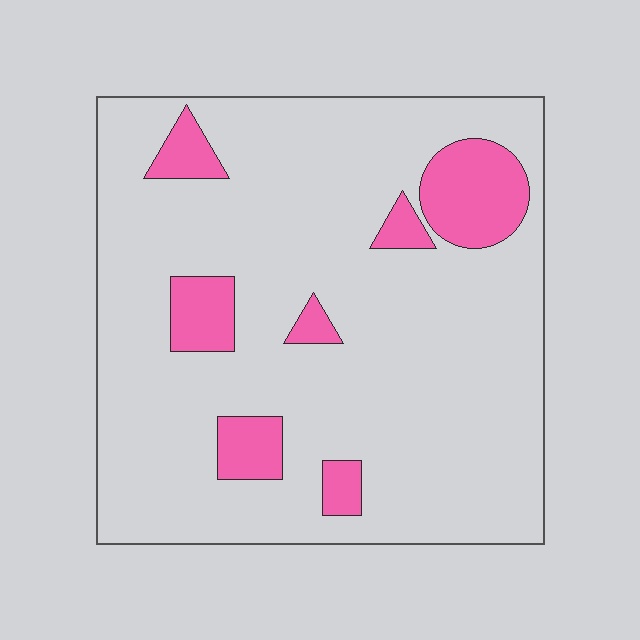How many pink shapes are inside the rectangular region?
7.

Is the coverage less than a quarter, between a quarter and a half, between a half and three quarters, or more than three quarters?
Less than a quarter.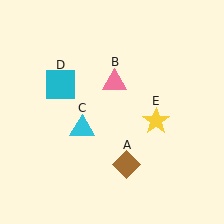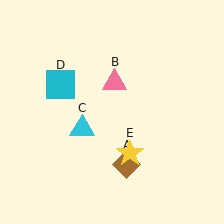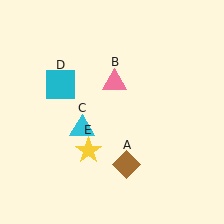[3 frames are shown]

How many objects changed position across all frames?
1 object changed position: yellow star (object E).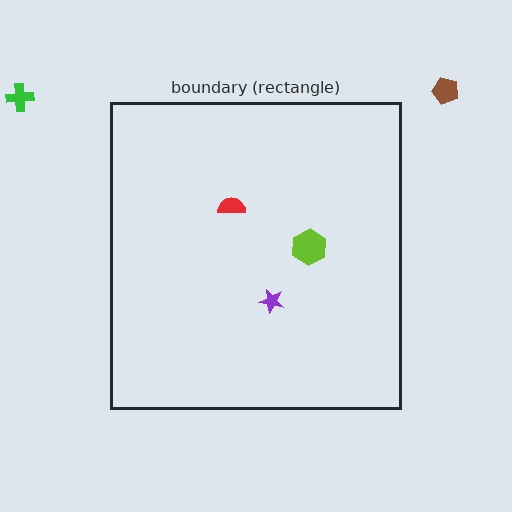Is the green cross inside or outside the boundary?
Outside.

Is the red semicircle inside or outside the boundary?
Inside.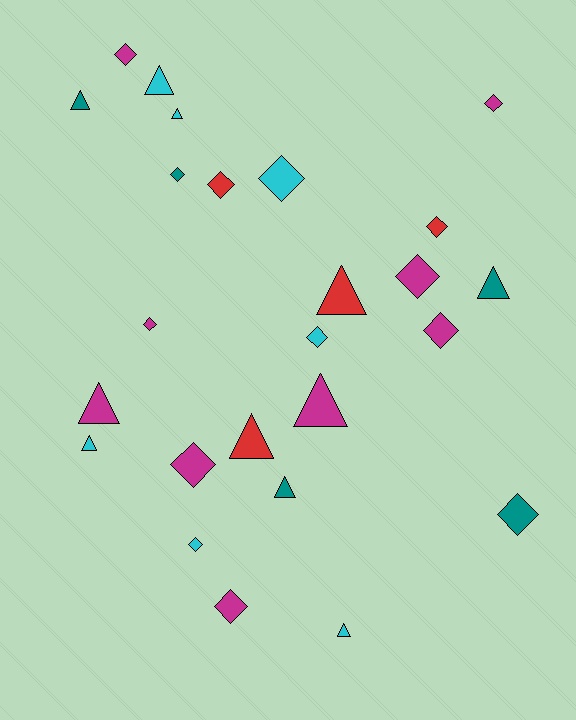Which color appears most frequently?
Magenta, with 9 objects.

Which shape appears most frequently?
Diamond, with 14 objects.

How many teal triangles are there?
There are 3 teal triangles.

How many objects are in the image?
There are 25 objects.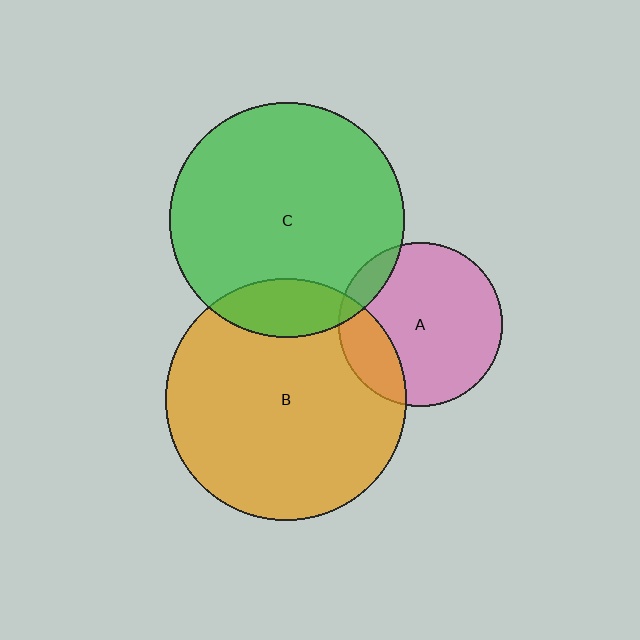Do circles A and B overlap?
Yes.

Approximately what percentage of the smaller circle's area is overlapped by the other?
Approximately 20%.